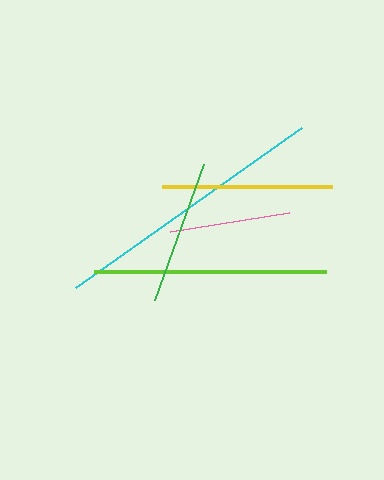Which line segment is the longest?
The cyan line is the longest at approximately 277 pixels.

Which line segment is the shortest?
The pink line is the shortest at approximately 121 pixels.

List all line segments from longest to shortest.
From longest to shortest: cyan, lime, yellow, green, pink.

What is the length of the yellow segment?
The yellow segment is approximately 170 pixels long.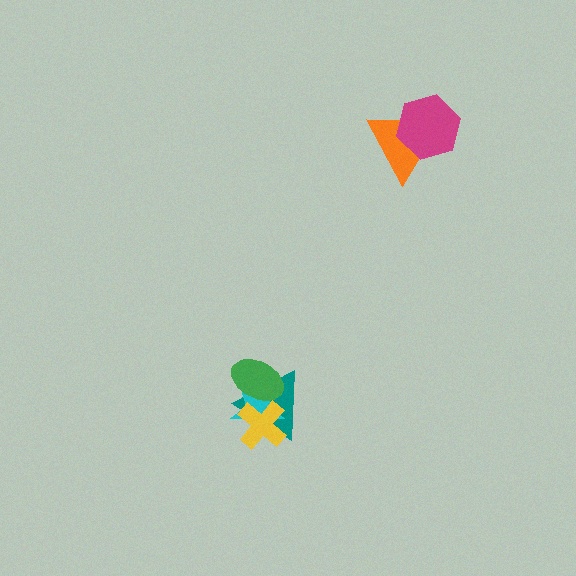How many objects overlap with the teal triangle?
3 objects overlap with the teal triangle.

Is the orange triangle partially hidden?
Yes, it is partially covered by another shape.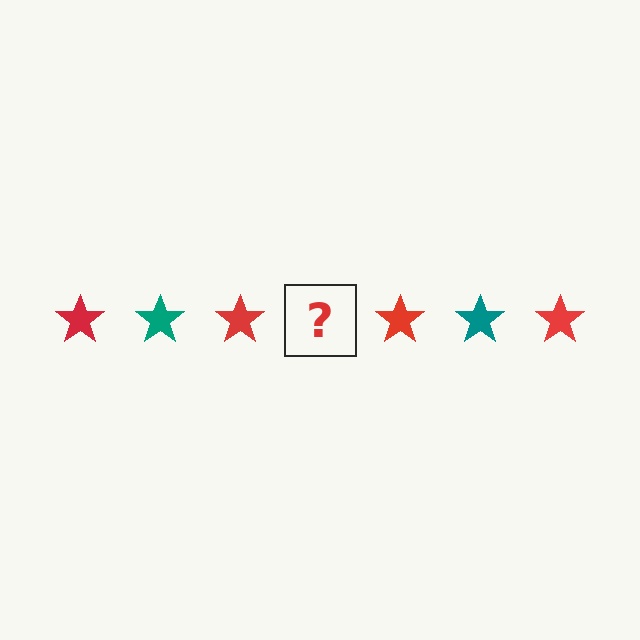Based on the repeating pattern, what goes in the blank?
The blank should be a teal star.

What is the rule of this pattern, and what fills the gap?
The rule is that the pattern cycles through red, teal stars. The gap should be filled with a teal star.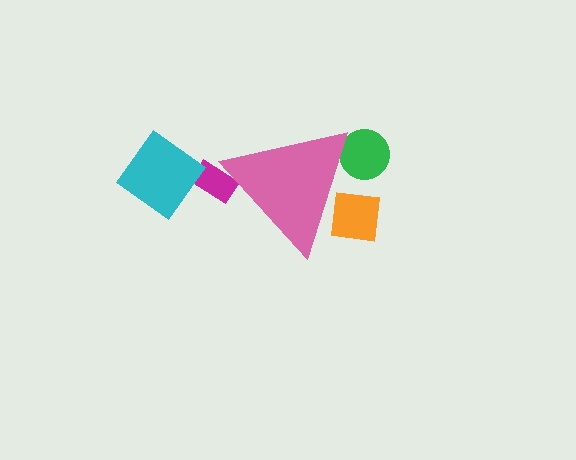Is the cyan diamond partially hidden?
No, the cyan diamond is fully visible.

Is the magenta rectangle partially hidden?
Yes, the magenta rectangle is partially hidden behind the pink triangle.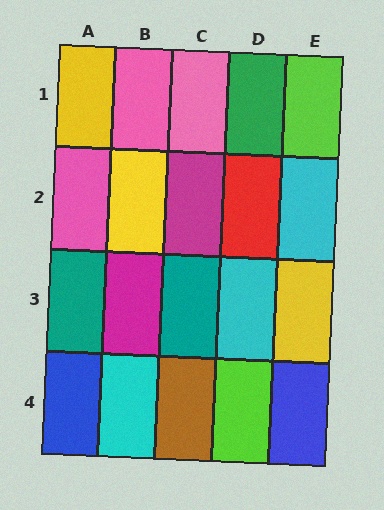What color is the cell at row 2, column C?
Magenta.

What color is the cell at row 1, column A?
Yellow.